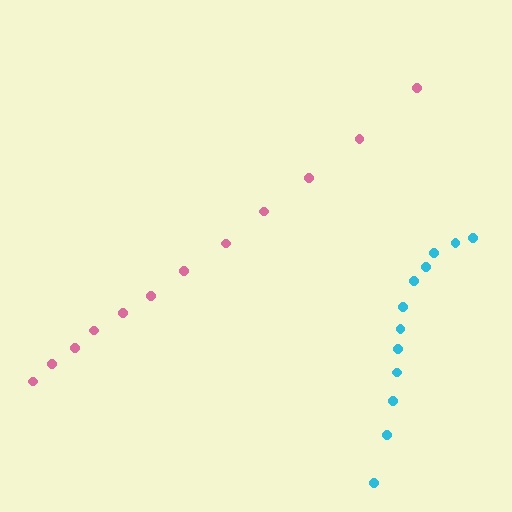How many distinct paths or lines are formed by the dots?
There are 2 distinct paths.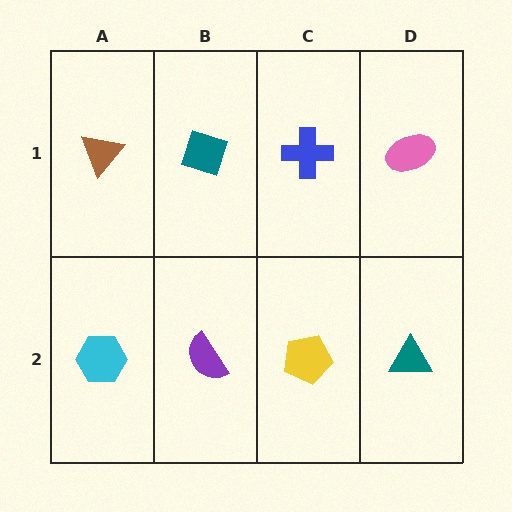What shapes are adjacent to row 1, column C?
A yellow pentagon (row 2, column C), a teal diamond (row 1, column B), a pink ellipse (row 1, column D).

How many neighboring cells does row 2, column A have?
2.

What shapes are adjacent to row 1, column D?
A teal triangle (row 2, column D), a blue cross (row 1, column C).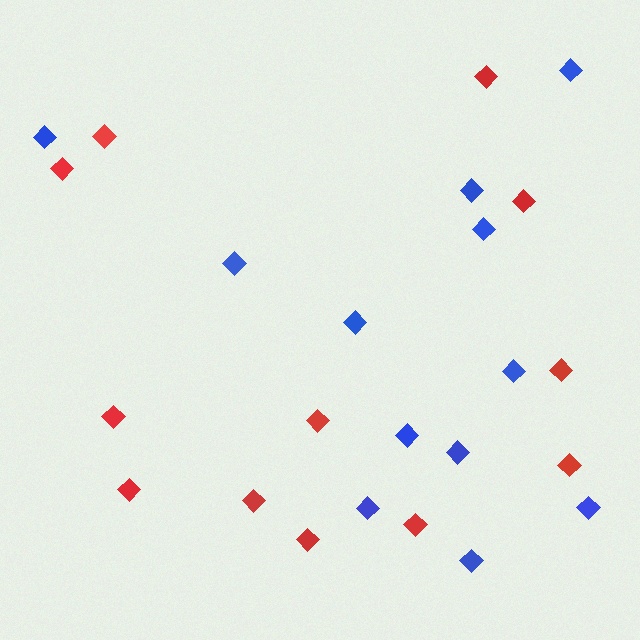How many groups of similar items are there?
There are 2 groups: one group of red diamonds (12) and one group of blue diamonds (12).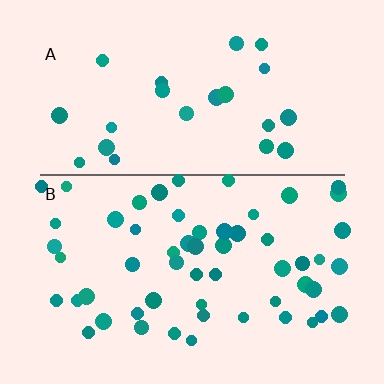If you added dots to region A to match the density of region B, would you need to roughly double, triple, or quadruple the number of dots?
Approximately double.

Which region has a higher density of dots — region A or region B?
B (the bottom).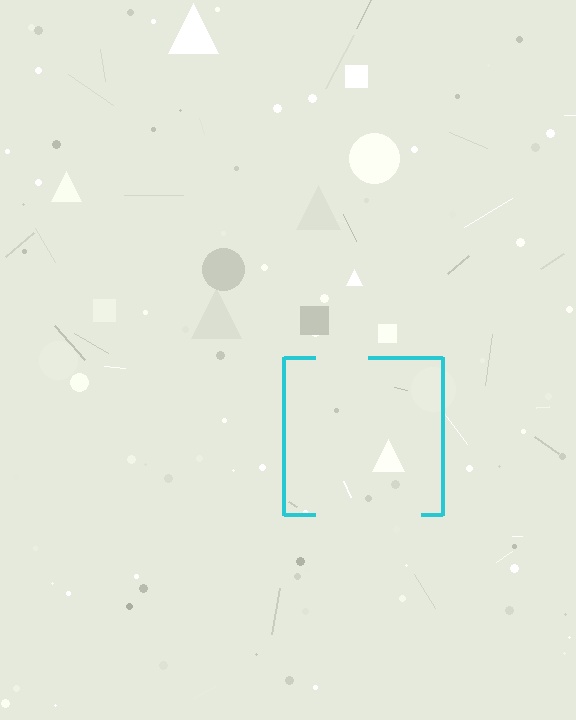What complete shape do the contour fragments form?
The contour fragments form a square.